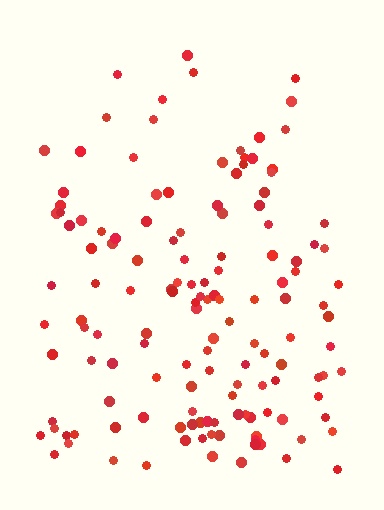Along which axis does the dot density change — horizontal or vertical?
Vertical.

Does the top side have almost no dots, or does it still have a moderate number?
Still a moderate number, just noticeably fewer than the bottom.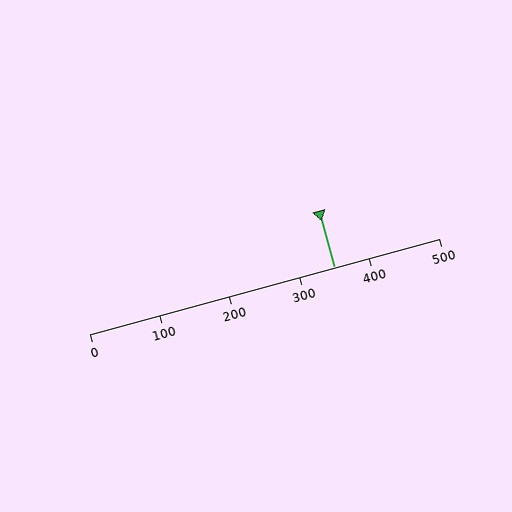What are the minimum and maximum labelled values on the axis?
The axis runs from 0 to 500.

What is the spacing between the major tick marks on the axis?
The major ticks are spaced 100 apart.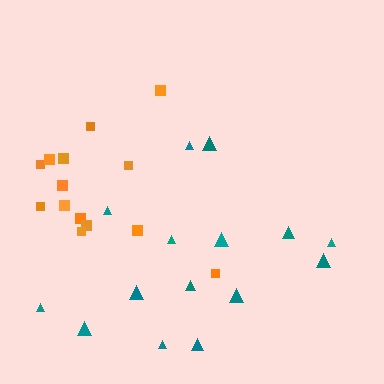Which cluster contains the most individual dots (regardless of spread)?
Teal (15).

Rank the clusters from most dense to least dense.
orange, teal.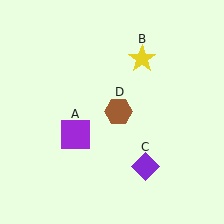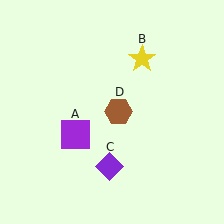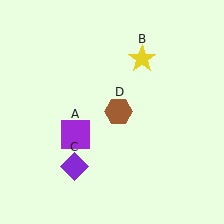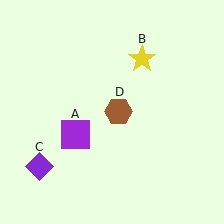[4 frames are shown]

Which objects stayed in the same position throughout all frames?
Purple square (object A) and yellow star (object B) and brown hexagon (object D) remained stationary.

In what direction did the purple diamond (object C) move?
The purple diamond (object C) moved left.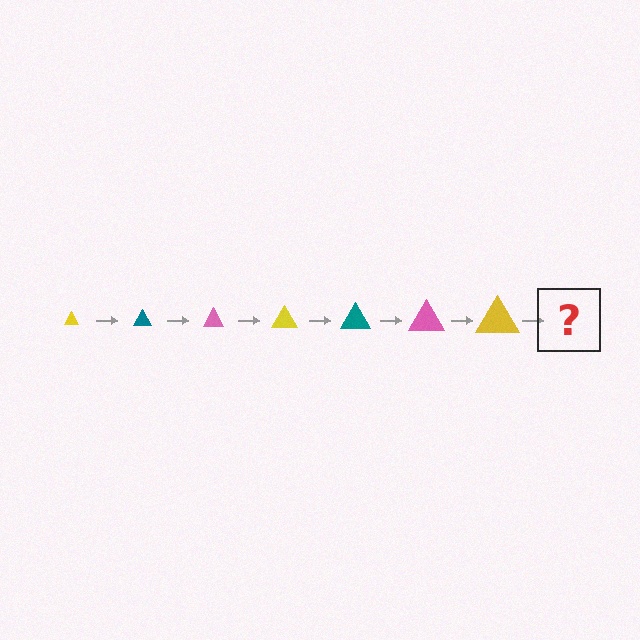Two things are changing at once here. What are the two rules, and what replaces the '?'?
The two rules are that the triangle grows larger each step and the color cycles through yellow, teal, and pink. The '?' should be a teal triangle, larger than the previous one.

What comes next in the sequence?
The next element should be a teal triangle, larger than the previous one.